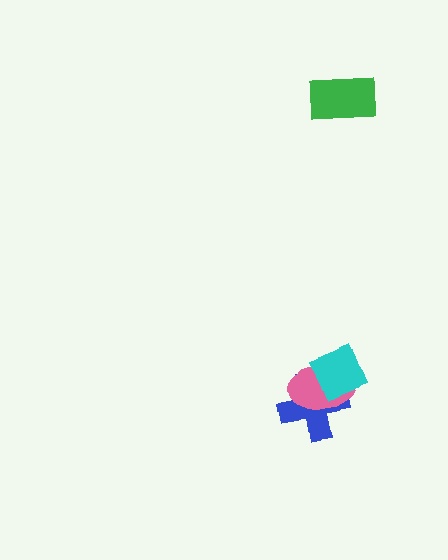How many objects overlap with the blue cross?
2 objects overlap with the blue cross.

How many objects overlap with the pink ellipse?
2 objects overlap with the pink ellipse.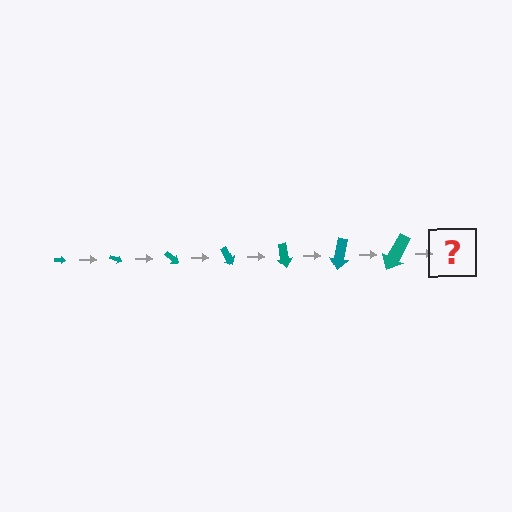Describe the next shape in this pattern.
It should be an arrow, larger than the previous one and rotated 140 degrees from the start.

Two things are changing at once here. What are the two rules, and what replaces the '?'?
The two rules are that the arrow grows larger each step and it rotates 20 degrees each step. The '?' should be an arrow, larger than the previous one and rotated 140 degrees from the start.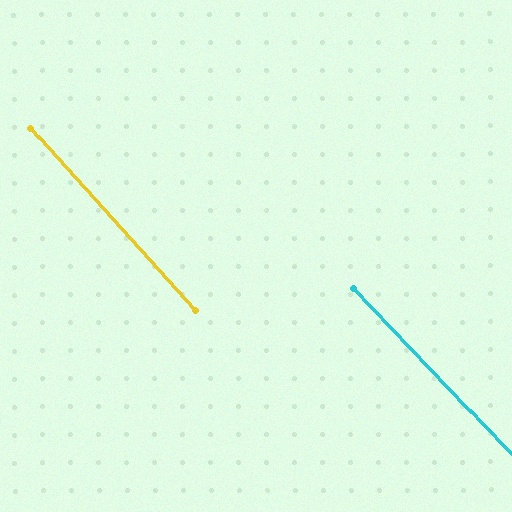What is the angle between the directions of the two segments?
Approximately 1 degree.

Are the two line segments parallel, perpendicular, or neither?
Parallel — their directions differ by only 1.5°.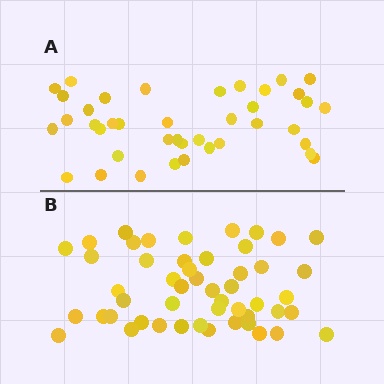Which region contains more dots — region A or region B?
Region B (the bottom region) has more dots.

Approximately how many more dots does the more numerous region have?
Region B has roughly 10 or so more dots than region A.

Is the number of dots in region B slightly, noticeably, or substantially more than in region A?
Region B has noticeably more, but not dramatically so. The ratio is roughly 1.2 to 1.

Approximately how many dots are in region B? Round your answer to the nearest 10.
About 50 dots.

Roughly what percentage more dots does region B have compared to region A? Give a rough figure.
About 25% more.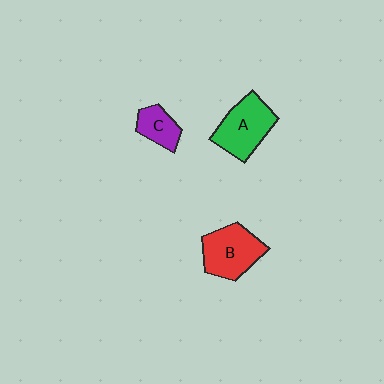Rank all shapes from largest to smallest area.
From largest to smallest: A (green), B (red), C (purple).